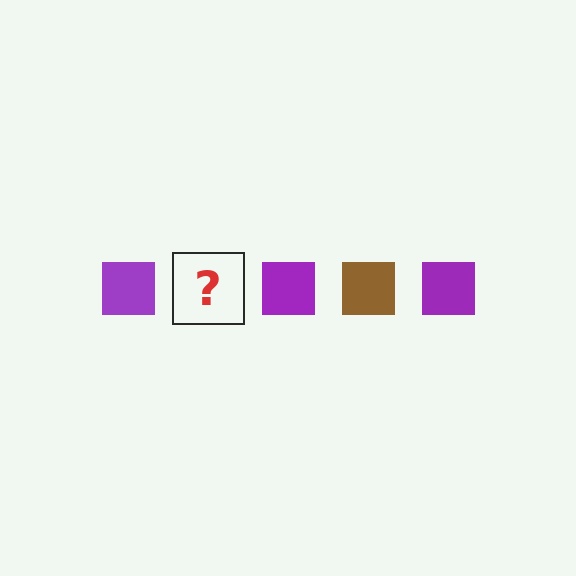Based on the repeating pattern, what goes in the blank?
The blank should be a brown square.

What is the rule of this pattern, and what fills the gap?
The rule is that the pattern cycles through purple, brown squares. The gap should be filled with a brown square.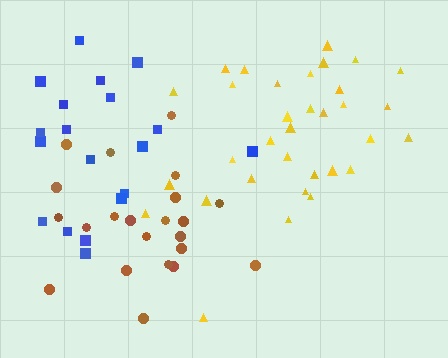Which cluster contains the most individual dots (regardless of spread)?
Yellow (33).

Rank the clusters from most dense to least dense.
brown, yellow, blue.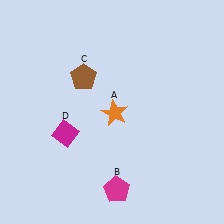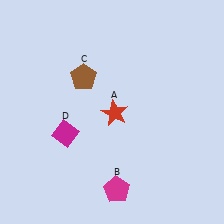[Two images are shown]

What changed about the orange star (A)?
In Image 1, A is orange. In Image 2, it changed to red.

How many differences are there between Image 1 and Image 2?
There is 1 difference between the two images.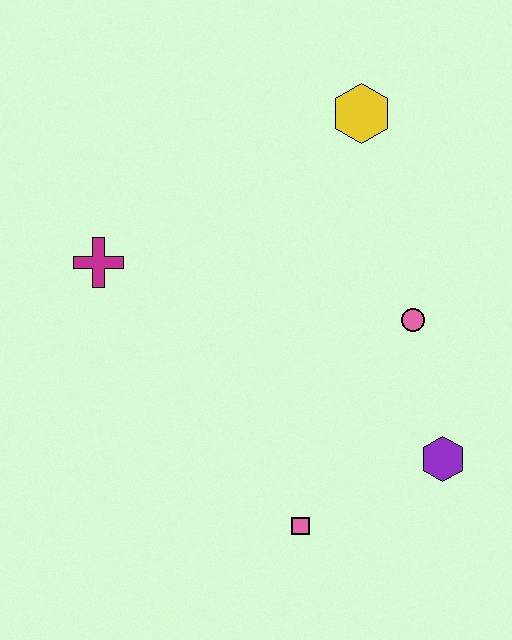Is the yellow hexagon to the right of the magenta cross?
Yes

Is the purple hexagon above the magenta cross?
No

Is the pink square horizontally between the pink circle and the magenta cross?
Yes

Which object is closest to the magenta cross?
The yellow hexagon is closest to the magenta cross.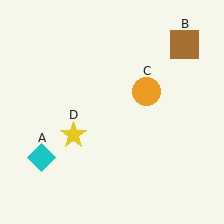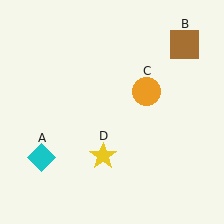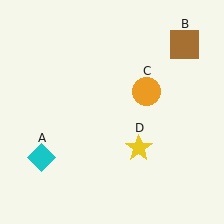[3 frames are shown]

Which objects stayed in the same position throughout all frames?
Cyan diamond (object A) and brown square (object B) and orange circle (object C) remained stationary.